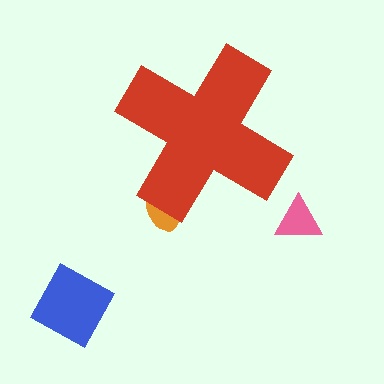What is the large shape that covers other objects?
A red cross.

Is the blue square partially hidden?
No, the blue square is fully visible.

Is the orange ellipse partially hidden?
Yes, the orange ellipse is partially hidden behind the red cross.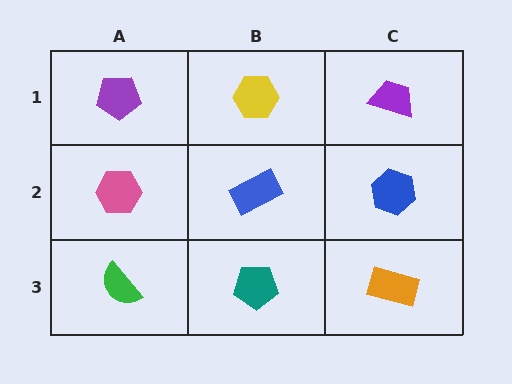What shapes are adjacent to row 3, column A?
A pink hexagon (row 2, column A), a teal pentagon (row 3, column B).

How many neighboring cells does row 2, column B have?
4.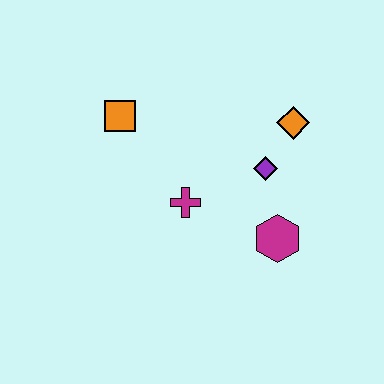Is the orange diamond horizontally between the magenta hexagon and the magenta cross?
No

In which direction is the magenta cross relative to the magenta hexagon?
The magenta cross is to the left of the magenta hexagon.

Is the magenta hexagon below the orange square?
Yes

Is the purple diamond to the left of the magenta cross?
No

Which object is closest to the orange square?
The magenta cross is closest to the orange square.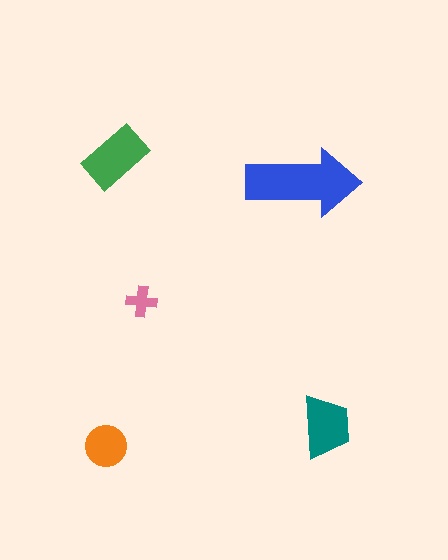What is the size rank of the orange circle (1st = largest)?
4th.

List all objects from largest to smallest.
The blue arrow, the green rectangle, the teal trapezoid, the orange circle, the pink cross.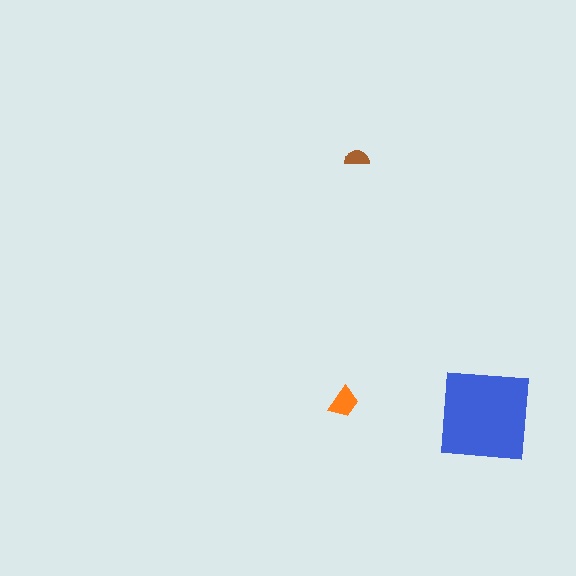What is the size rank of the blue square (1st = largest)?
1st.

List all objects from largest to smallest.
The blue square, the orange trapezoid, the brown semicircle.